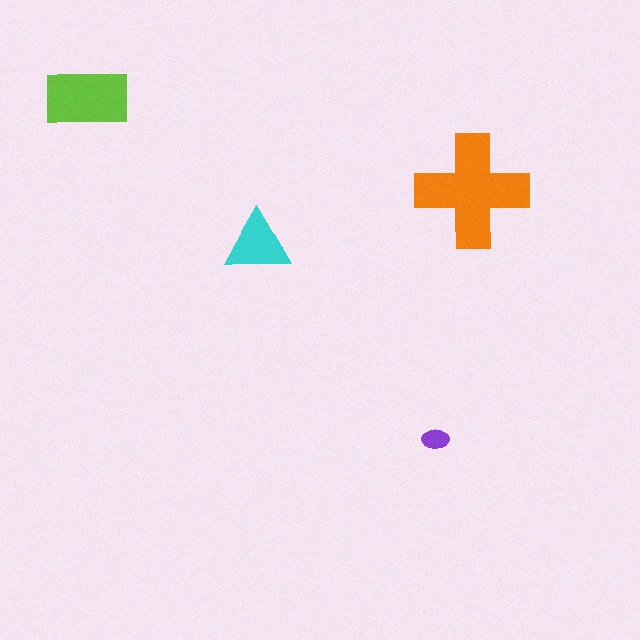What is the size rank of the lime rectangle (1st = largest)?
2nd.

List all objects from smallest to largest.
The purple ellipse, the cyan triangle, the lime rectangle, the orange cross.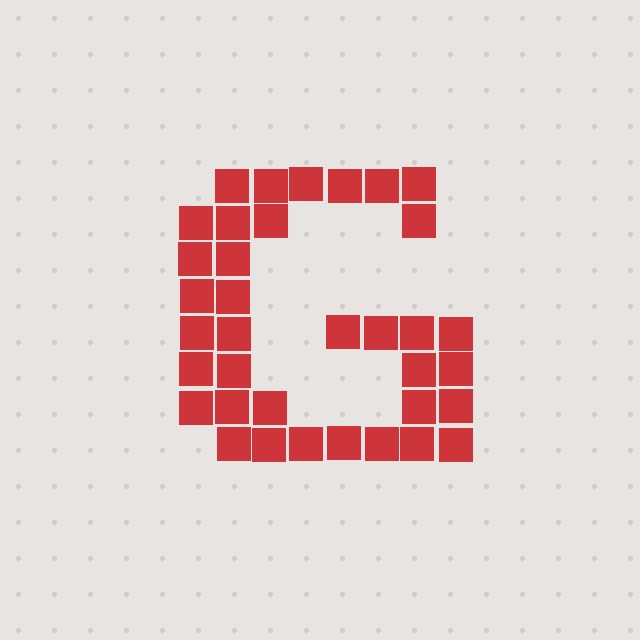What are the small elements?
The small elements are squares.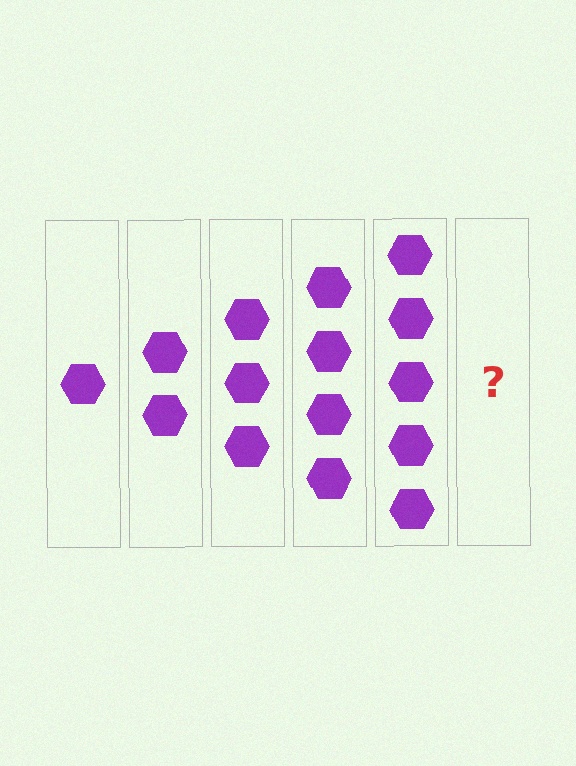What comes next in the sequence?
The next element should be 6 hexagons.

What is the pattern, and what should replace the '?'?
The pattern is that each step adds one more hexagon. The '?' should be 6 hexagons.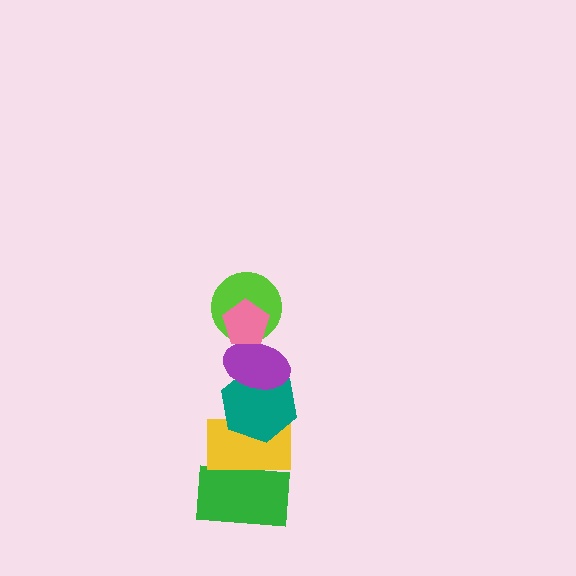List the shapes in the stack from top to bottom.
From top to bottom: the pink pentagon, the lime circle, the purple ellipse, the teal hexagon, the yellow rectangle, the green rectangle.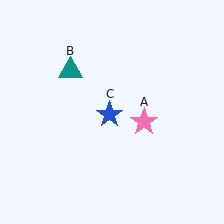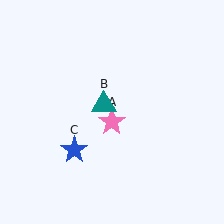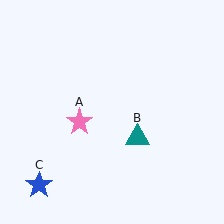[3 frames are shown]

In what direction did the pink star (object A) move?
The pink star (object A) moved left.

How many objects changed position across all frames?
3 objects changed position: pink star (object A), teal triangle (object B), blue star (object C).